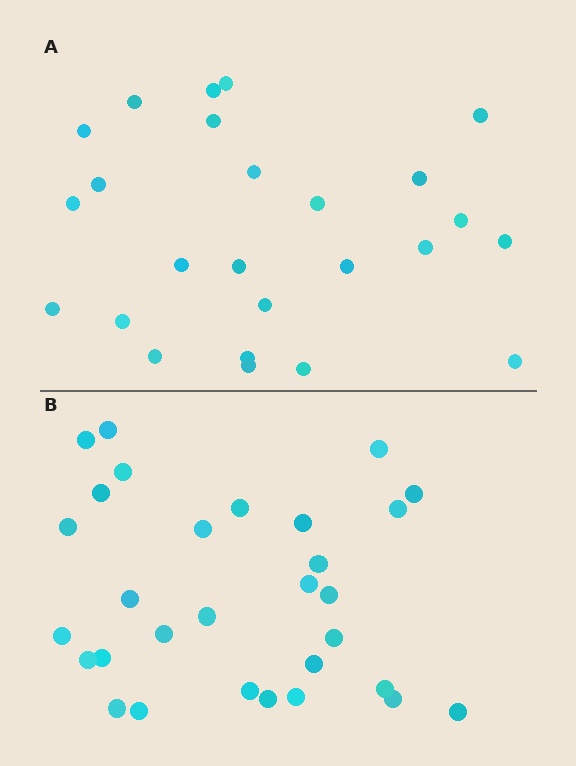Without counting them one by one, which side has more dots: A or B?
Region B (the bottom region) has more dots.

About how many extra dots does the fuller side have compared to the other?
Region B has about 5 more dots than region A.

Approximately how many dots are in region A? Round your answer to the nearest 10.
About 20 dots. (The exact count is 25, which rounds to 20.)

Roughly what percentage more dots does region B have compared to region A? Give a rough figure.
About 20% more.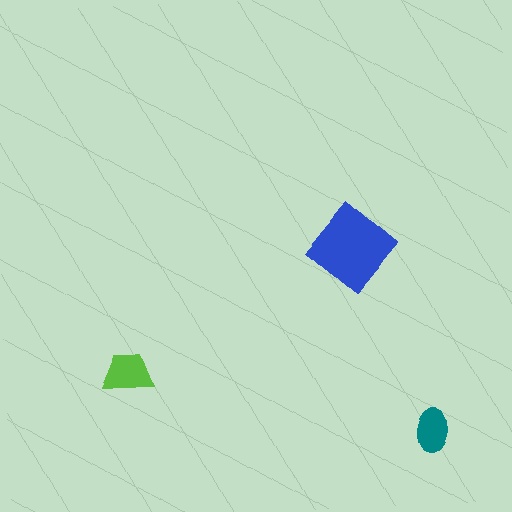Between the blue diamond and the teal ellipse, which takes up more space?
The blue diamond.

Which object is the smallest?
The teal ellipse.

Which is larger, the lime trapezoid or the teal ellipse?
The lime trapezoid.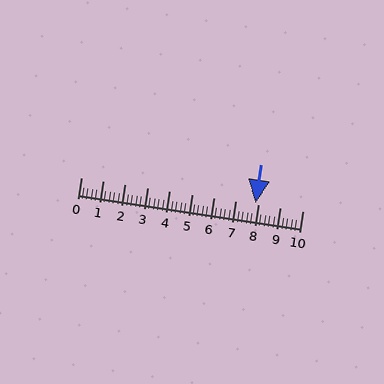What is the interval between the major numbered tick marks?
The major tick marks are spaced 1 units apart.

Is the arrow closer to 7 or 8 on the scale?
The arrow is closer to 8.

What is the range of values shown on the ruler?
The ruler shows values from 0 to 10.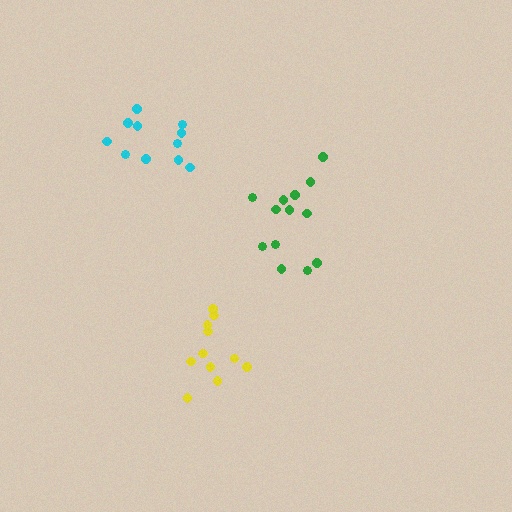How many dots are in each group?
Group 1: 13 dots, Group 2: 11 dots, Group 3: 11 dots (35 total).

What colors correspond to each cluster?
The clusters are colored: green, cyan, yellow.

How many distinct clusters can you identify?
There are 3 distinct clusters.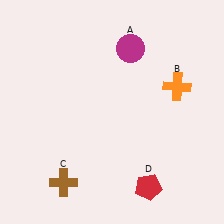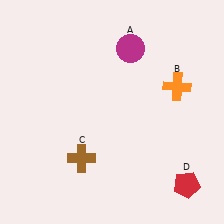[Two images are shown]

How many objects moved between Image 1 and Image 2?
2 objects moved between the two images.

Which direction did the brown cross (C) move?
The brown cross (C) moved up.